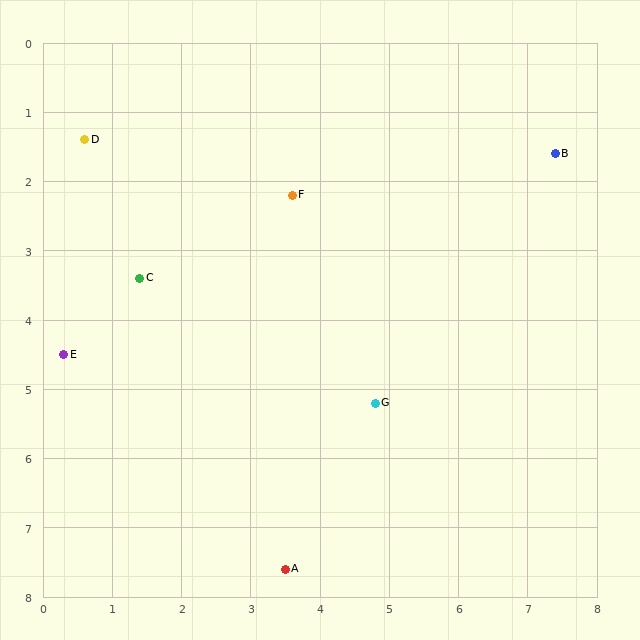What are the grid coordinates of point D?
Point D is at approximately (0.6, 1.4).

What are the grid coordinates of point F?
Point F is at approximately (3.6, 2.2).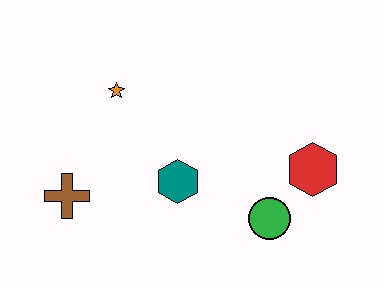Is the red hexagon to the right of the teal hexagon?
Yes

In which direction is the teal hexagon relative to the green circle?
The teal hexagon is to the left of the green circle.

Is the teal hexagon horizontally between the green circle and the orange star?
Yes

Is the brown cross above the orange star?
No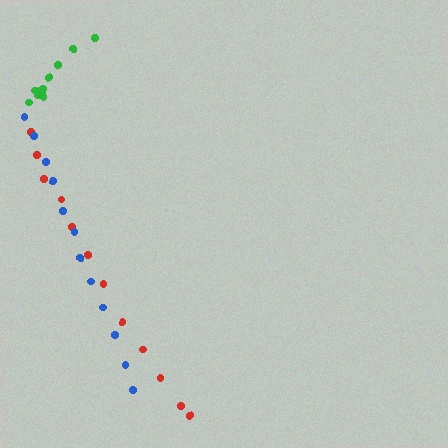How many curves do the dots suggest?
There are 3 distinct paths.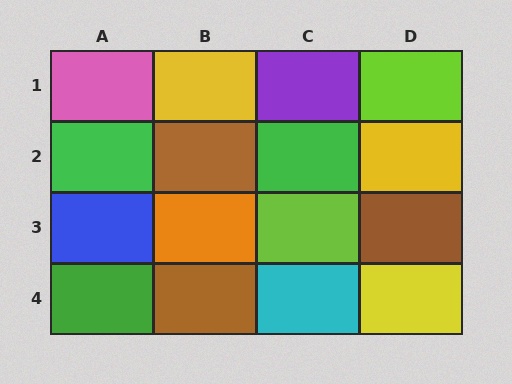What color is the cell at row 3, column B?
Orange.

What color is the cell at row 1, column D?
Lime.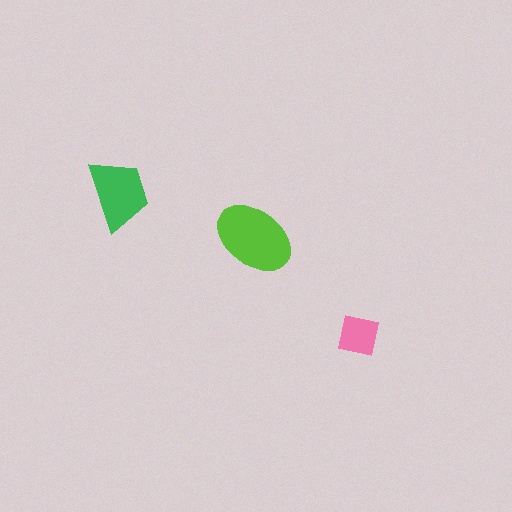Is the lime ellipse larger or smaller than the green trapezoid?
Larger.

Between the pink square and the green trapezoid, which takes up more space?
The green trapezoid.